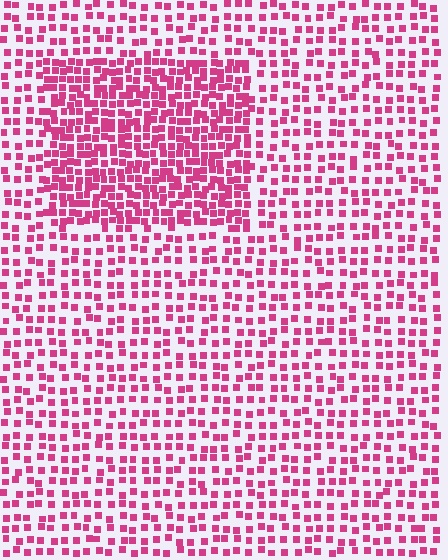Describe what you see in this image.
The image contains small magenta elements arranged at two different densities. A rectangle-shaped region is visible where the elements are more densely packed than the surrounding area.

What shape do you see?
I see a rectangle.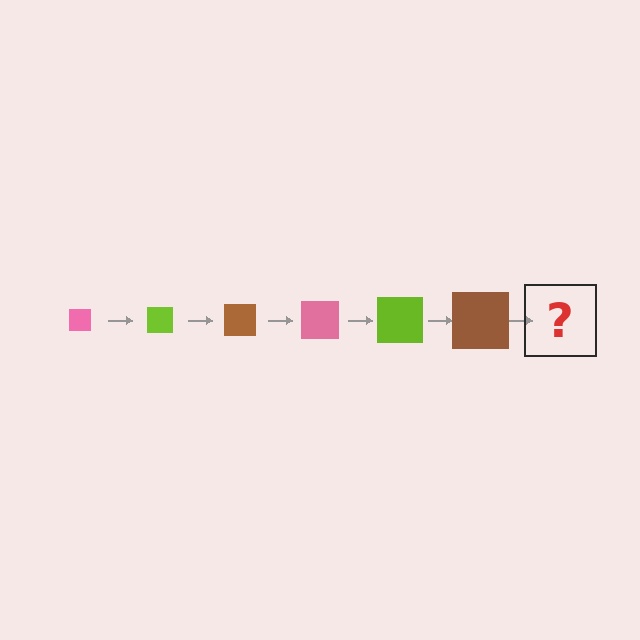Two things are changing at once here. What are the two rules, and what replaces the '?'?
The two rules are that the square grows larger each step and the color cycles through pink, lime, and brown. The '?' should be a pink square, larger than the previous one.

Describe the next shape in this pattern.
It should be a pink square, larger than the previous one.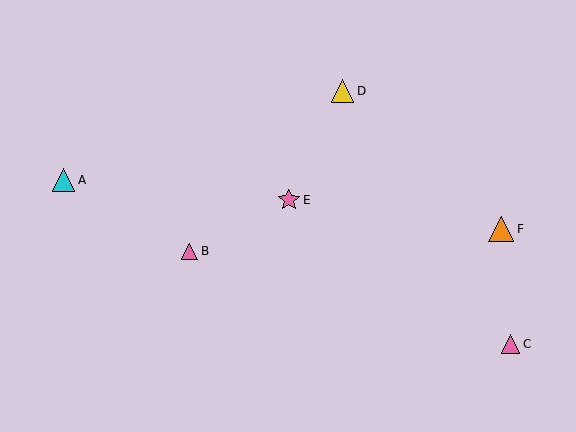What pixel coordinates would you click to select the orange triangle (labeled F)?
Click at (501, 229) to select the orange triangle F.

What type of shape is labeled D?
Shape D is a yellow triangle.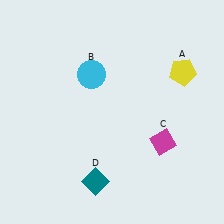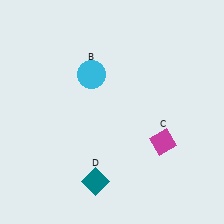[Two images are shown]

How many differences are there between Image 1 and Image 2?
There is 1 difference between the two images.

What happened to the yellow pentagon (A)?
The yellow pentagon (A) was removed in Image 2. It was in the top-right area of Image 1.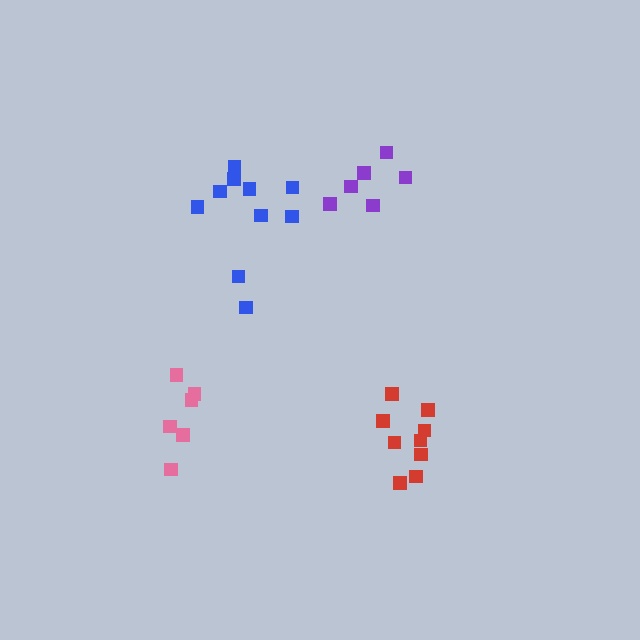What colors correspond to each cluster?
The clusters are colored: pink, red, blue, purple.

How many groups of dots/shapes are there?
There are 4 groups.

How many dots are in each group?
Group 1: 6 dots, Group 2: 9 dots, Group 3: 10 dots, Group 4: 6 dots (31 total).